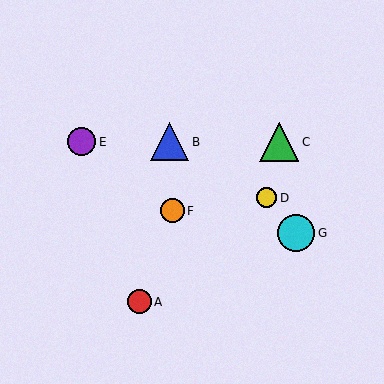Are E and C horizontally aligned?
Yes, both are at y≈142.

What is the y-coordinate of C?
Object C is at y≈142.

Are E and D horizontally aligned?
No, E is at y≈142 and D is at y≈198.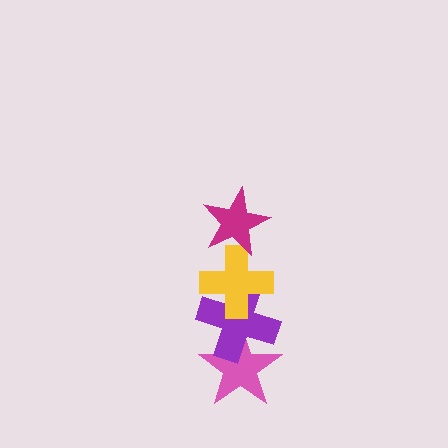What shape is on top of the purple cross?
The yellow cross is on top of the purple cross.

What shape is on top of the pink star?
The purple cross is on top of the pink star.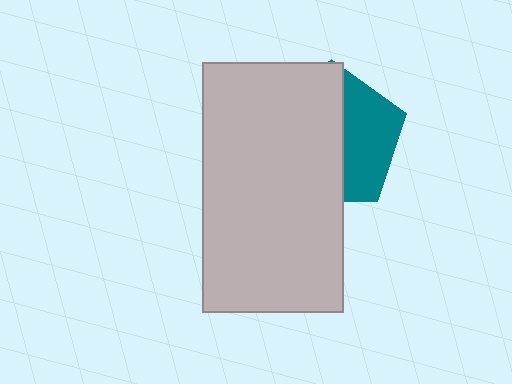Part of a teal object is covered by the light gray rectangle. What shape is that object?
It is a pentagon.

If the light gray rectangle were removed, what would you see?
You would see the complete teal pentagon.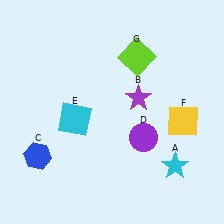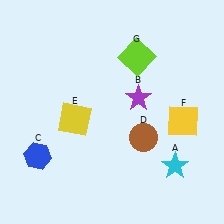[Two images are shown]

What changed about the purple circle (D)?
In Image 1, D is purple. In Image 2, it changed to brown.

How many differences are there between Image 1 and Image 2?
There are 2 differences between the two images.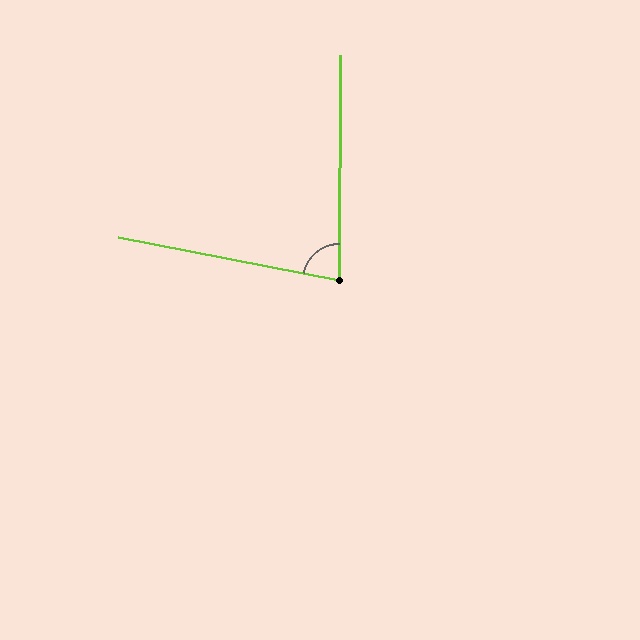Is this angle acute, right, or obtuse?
It is acute.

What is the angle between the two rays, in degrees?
Approximately 79 degrees.